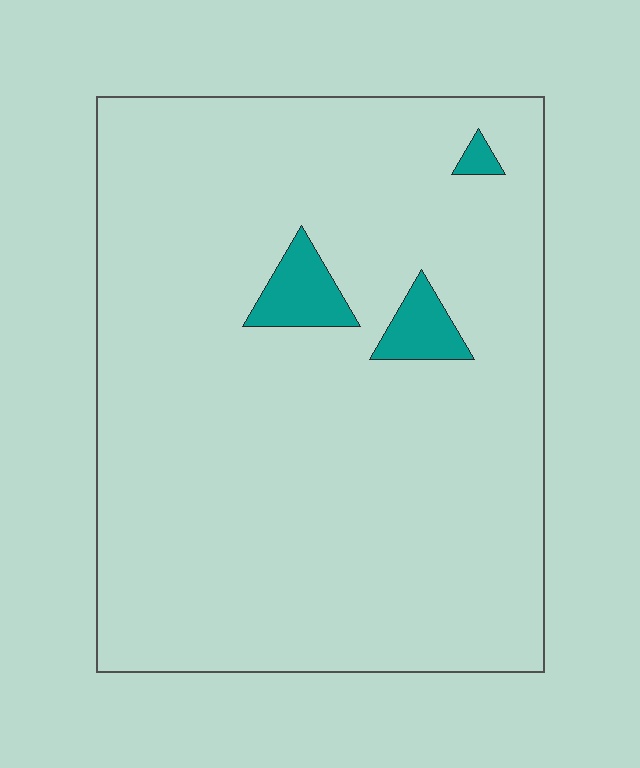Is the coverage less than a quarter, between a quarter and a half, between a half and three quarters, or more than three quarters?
Less than a quarter.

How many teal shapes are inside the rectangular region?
3.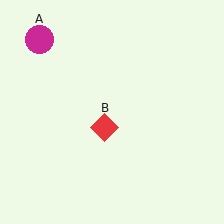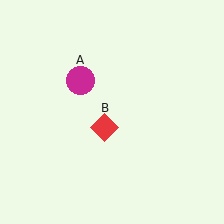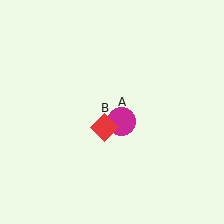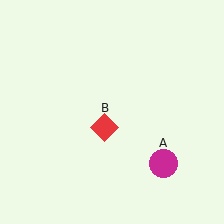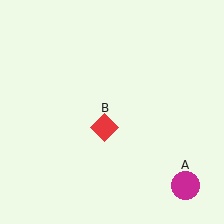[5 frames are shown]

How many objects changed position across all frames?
1 object changed position: magenta circle (object A).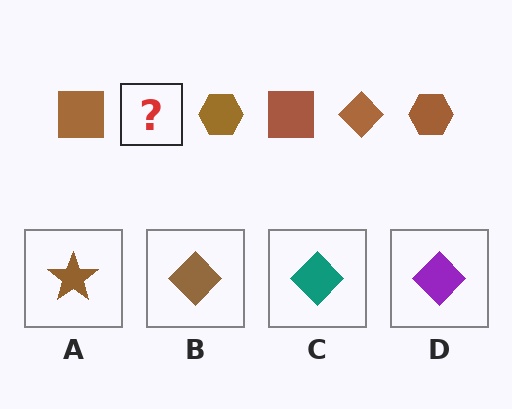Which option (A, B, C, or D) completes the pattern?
B.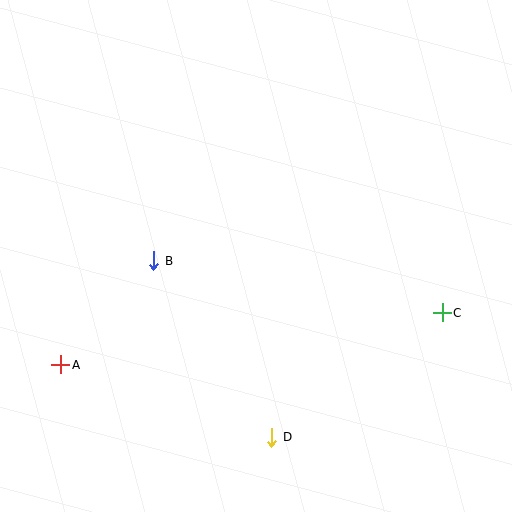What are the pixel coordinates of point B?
Point B is at (154, 261).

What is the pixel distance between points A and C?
The distance between A and C is 385 pixels.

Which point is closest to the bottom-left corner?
Point A is closest to the bottom-left corner.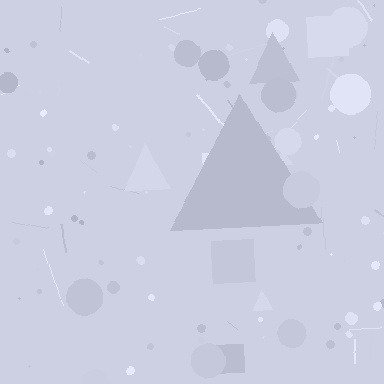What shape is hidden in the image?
A triangle is hidden in the image.